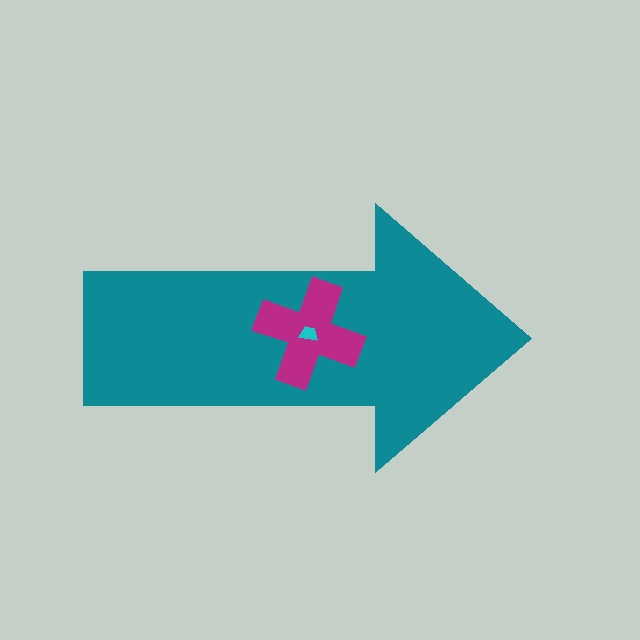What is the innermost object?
The cyan trapezoid.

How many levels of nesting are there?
3.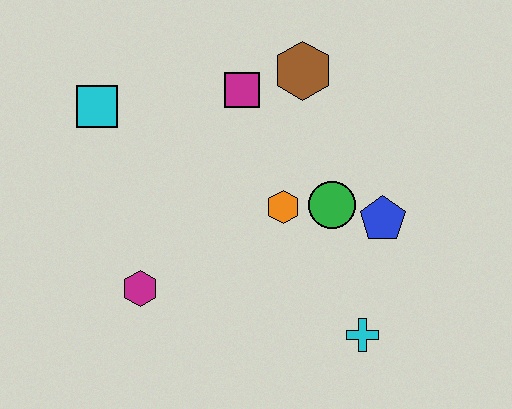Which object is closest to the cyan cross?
The blue pentagon is closest to the cyan cross.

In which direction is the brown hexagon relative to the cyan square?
The brown hexagon is to the right of the cyan square.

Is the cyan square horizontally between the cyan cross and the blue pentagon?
No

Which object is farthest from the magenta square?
The cyan cross is farthest from the magenta square.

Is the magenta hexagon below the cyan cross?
No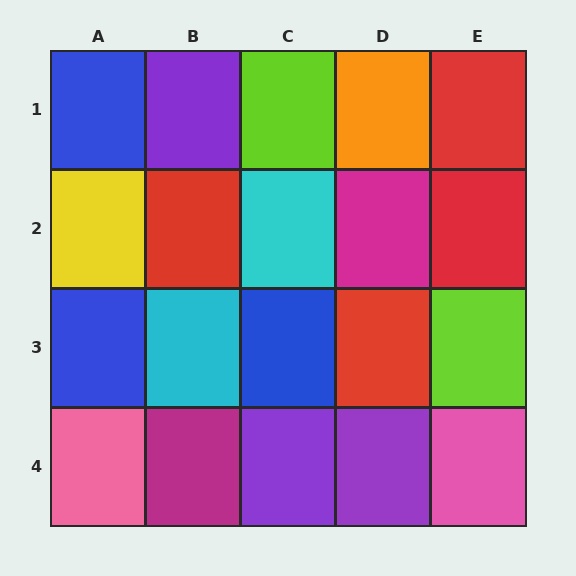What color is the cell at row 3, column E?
Lime.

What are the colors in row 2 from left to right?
Yellow, red, cyan, magenta, red.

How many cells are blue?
3 cells are blue.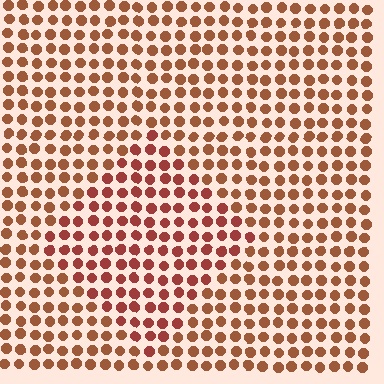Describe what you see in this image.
The image is filled with small brown elements in a uniform arrangement. A diamond-shaped region is visible where the elements are tinted to a slightly different hue, forming a subtle color boundary.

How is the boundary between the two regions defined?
The boundary is defined purely by a slight shift in hue (about 18 degrees). Spacing, size, and orientation are identical on both sides.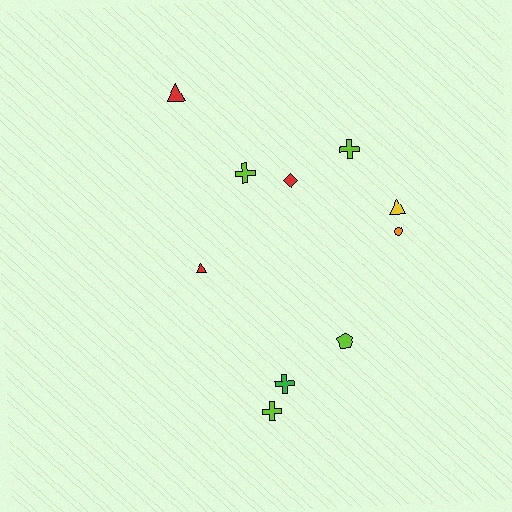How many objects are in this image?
There are 10 objects.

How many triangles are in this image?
There are 3 triangles.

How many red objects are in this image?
There are 3 red objects.